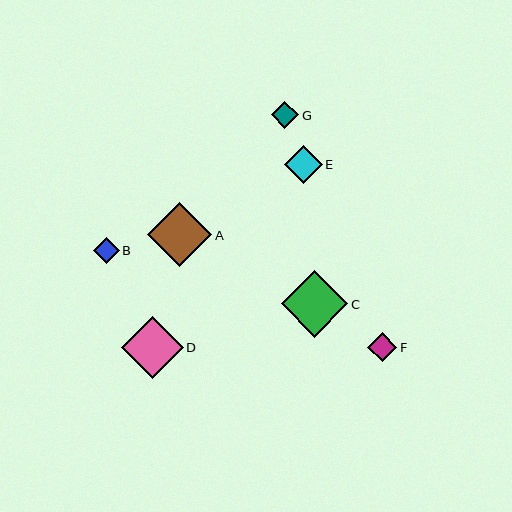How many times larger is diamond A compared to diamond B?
Diamond A is approximately 2.5 times the size of diamond B.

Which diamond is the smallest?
Diamond B is the smallest with a size of approximately 26 pixels.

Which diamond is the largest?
Diamond C is the largest with a size of approximately 67 pixels.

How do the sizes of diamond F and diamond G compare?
Diamond F and diamond G are approximately the same size.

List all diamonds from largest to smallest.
From largest to smallest: C, A, D, E, F, G, B.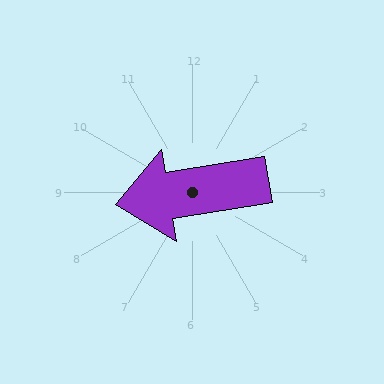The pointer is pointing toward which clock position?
Roughly 9 o'clock.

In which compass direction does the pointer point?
West.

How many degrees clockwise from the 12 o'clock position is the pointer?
Approximately 261 degrees.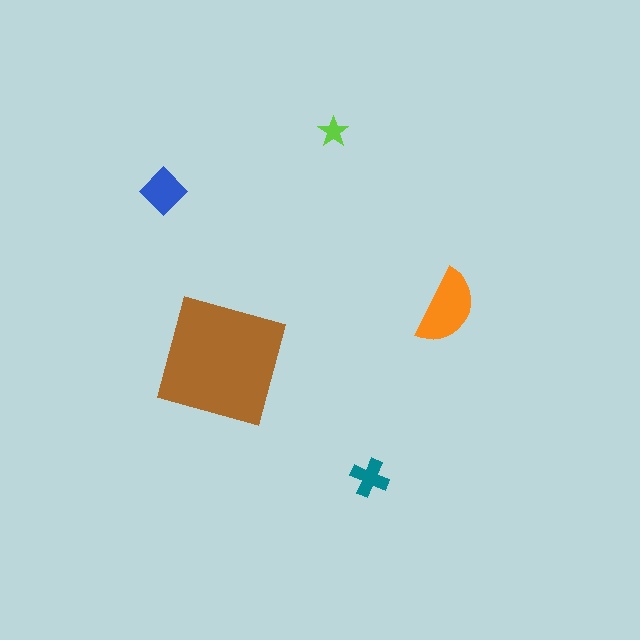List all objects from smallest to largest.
The lime star, the teal cross, the blue diamond, the orange semicircle, the brown square.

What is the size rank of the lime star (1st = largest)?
5th.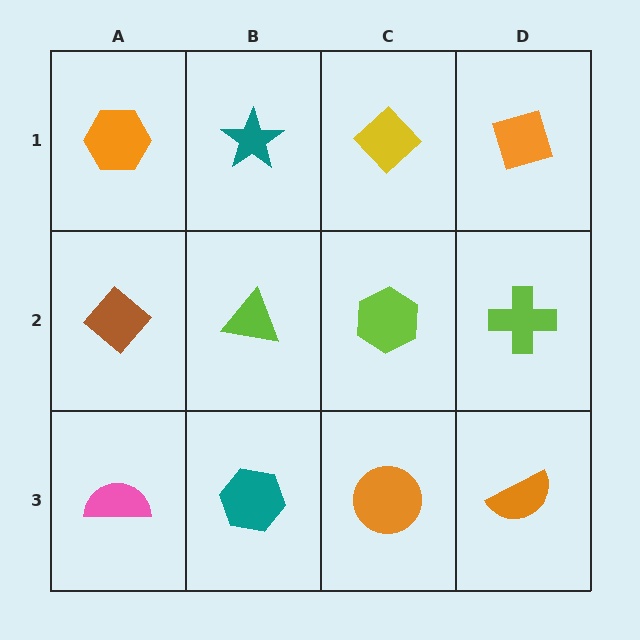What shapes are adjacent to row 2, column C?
A yellow diamond (row 1, column C), an orange circle (row 3, column C), a lime triangle (row 2, column B), a lime cross (row 2, column D).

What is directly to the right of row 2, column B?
A lime hexagon.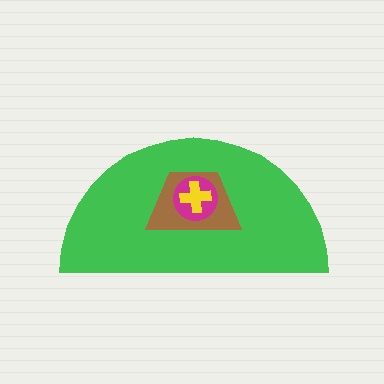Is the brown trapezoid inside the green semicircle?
Yes.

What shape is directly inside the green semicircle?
The brown trapezoid.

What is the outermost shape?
The green semicircle.